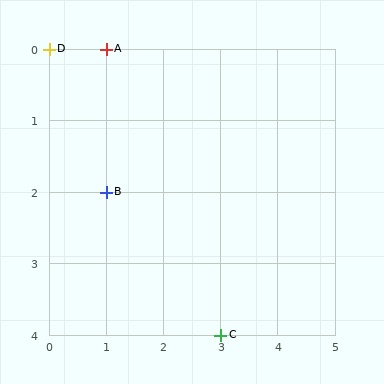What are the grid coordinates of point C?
Point C is at grid coordinates (3, 4).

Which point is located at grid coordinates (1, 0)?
Point A is at (1, 0).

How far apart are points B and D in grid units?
Points B and D are 1 column and 2 rows apart (about 2.2 grid units diagonally).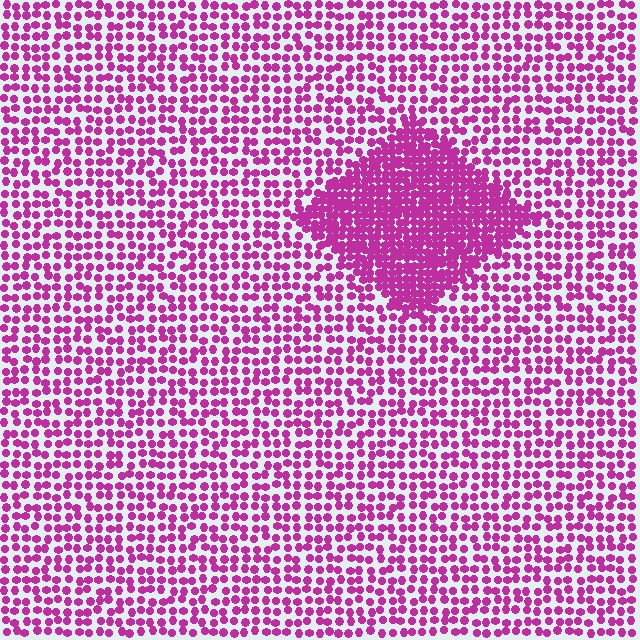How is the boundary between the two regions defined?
The boundary is defined by a change in element density (approximately 2.2x ratio). All elements are the same color, size, and shape.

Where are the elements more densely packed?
The elements are more densely packed inside the diamond boundary.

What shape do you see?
I see a diamond.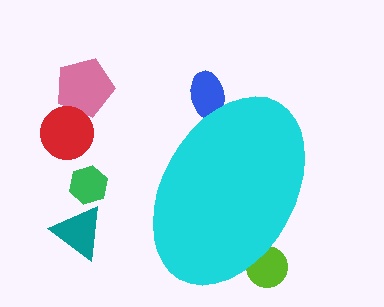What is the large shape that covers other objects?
A cyan ellipse.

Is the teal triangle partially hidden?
No, the teal triangle is fully visible.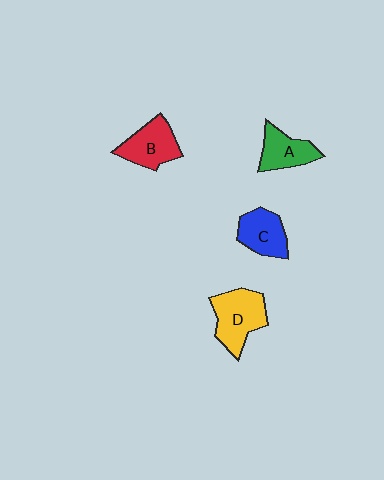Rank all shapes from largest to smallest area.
From largest to smallest: D (yellow), B (red), C (blue), A (green).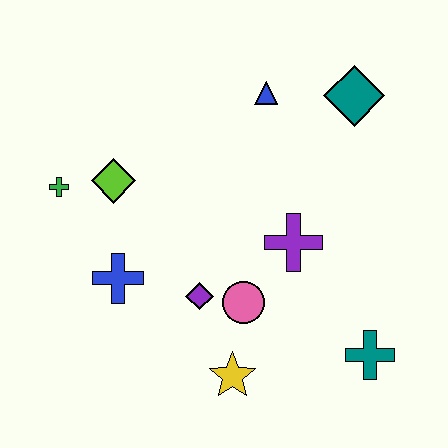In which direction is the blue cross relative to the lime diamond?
The blue cross is below the lime diamond.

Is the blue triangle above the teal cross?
Yes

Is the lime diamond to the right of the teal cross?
No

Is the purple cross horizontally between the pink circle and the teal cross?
Yes